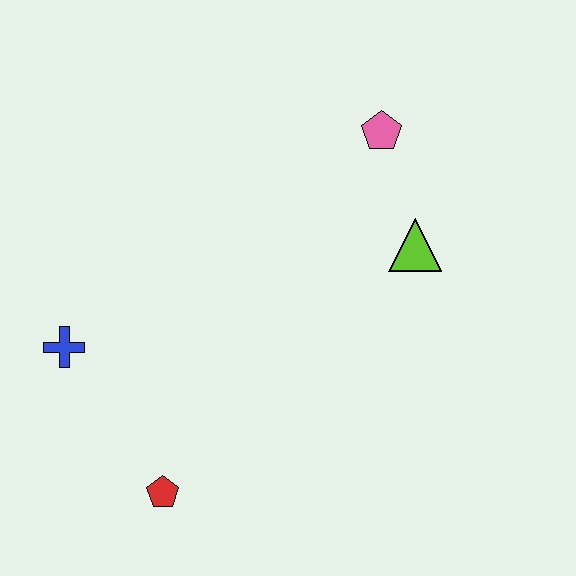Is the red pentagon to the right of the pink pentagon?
No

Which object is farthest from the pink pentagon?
The red pentagon is farthest from the pink pentagon.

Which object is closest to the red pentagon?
The blue cross is closest to the red pentagon.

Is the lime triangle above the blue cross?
Yes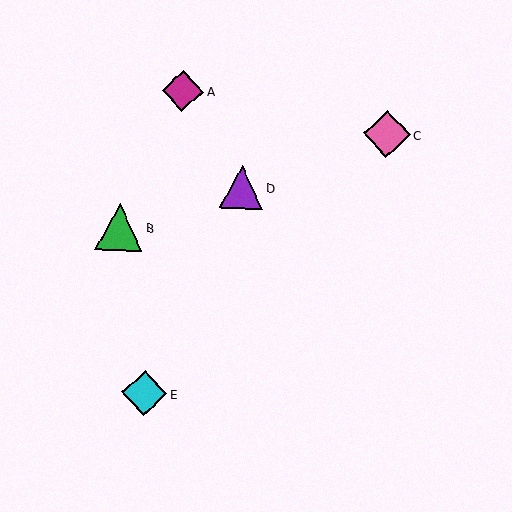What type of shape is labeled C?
Shape C is a pink diamond.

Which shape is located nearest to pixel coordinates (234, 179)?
The purple triangle (labeled D) at (242, 188) is nearest to that location.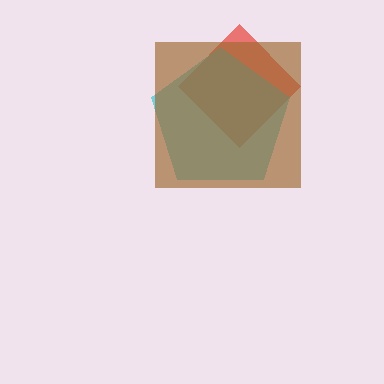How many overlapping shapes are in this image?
There are 3 overlapping shapes in the image.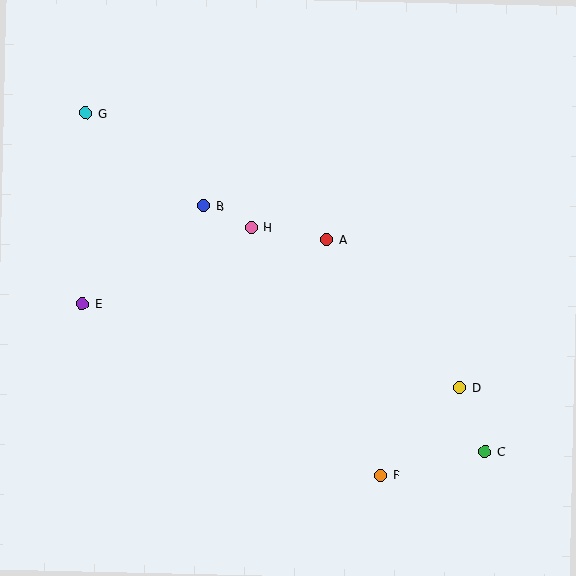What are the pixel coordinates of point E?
Point E is at (82, 304).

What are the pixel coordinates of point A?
Point A is at (327, 239).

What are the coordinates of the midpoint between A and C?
The midpoint between A and C is at (406, 345).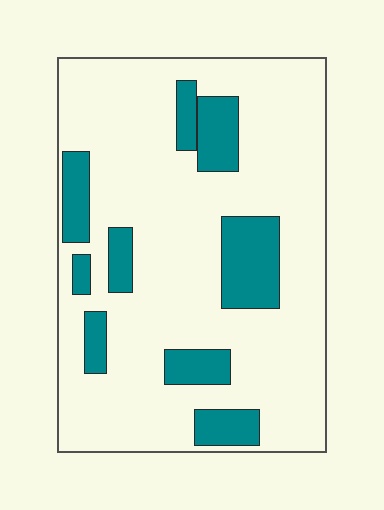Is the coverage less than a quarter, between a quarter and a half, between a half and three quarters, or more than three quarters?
Less than a quarter.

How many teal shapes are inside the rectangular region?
9.